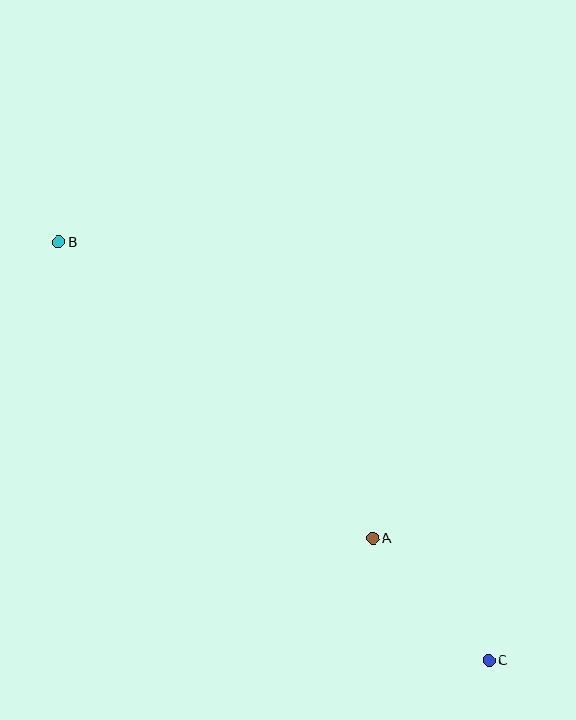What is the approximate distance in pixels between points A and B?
The distance between A and B is approximately 432 pixels.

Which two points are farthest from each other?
Points B and C are farthest from each other.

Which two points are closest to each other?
Points A and C are closest to each other.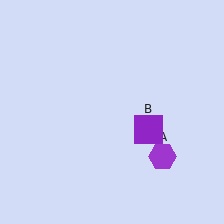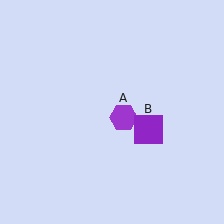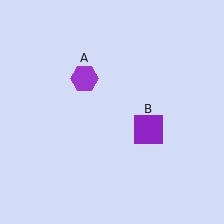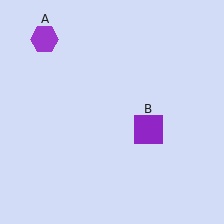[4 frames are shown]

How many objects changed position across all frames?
1 object changed position: purple hexagon (object A).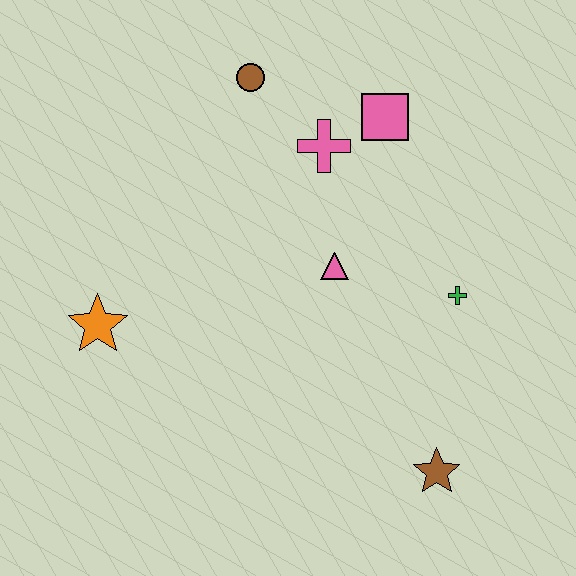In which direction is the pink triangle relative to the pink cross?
The pink triangle is below the pink cross.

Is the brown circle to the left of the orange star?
No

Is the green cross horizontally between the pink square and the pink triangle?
No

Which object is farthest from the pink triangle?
The orange star is farthest from the pink triangle.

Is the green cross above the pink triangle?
No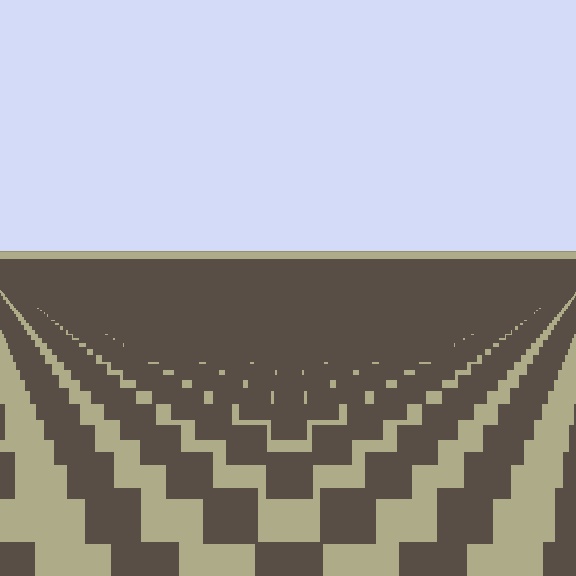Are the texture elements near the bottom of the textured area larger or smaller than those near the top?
Larger. Near the bottom, elements are closer to the viewer and appear at a bigger on-screen size.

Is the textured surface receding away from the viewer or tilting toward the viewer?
The surface is receding away from the viewer. Texture elements get smaller and denser toward the top.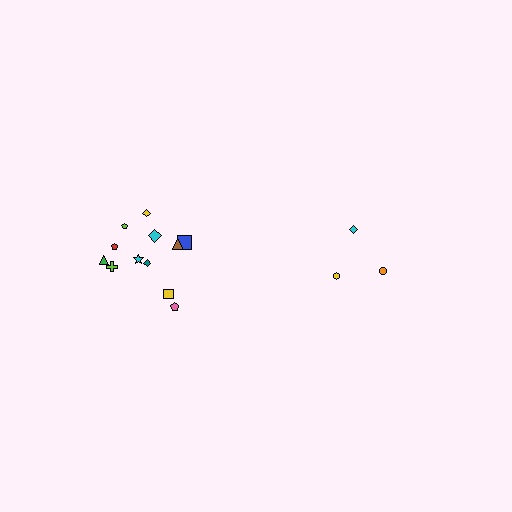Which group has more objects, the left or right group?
The left group.